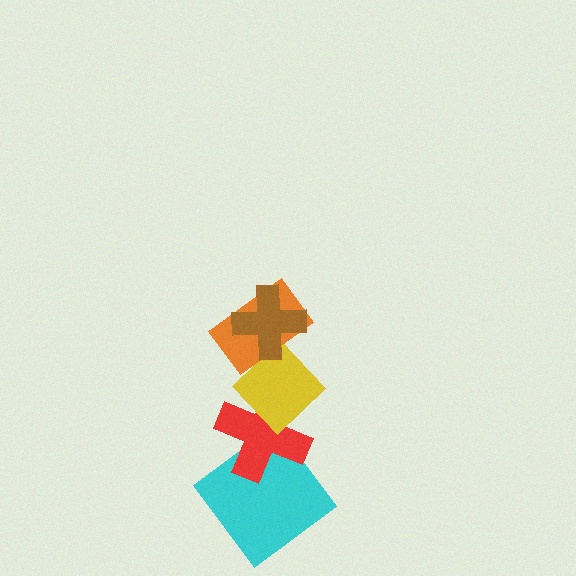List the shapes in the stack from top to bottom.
From top to bottom: the brown cross, the orange rectangle, the yellow diamond, the red cross, the cyan diamond.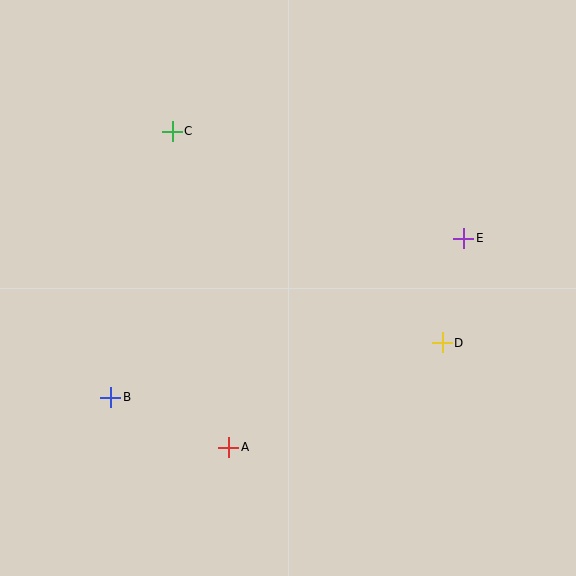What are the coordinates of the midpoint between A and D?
The midpoint between A and D is at (335, 395).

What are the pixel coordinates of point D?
Point D is at (442, 343).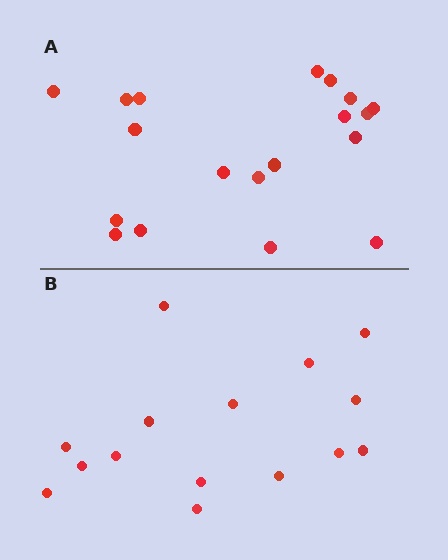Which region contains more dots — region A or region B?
Region A (the top region) has more dots.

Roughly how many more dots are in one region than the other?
Region A has about 4 more dots than region B.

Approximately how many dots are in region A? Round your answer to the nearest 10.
About 20 dots. (The exact count is 19, which rounds to 20.)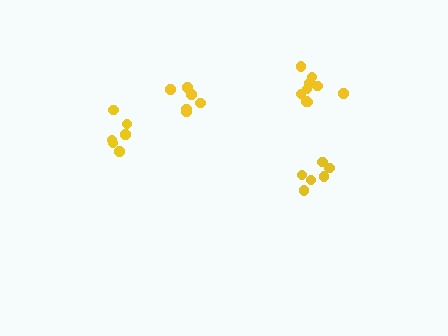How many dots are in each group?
Group 1: 6 dots, Group 2: 6 dots, Group 3: 6 dots, Group 4: 9 dots (27 total).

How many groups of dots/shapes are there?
There are 4 groups.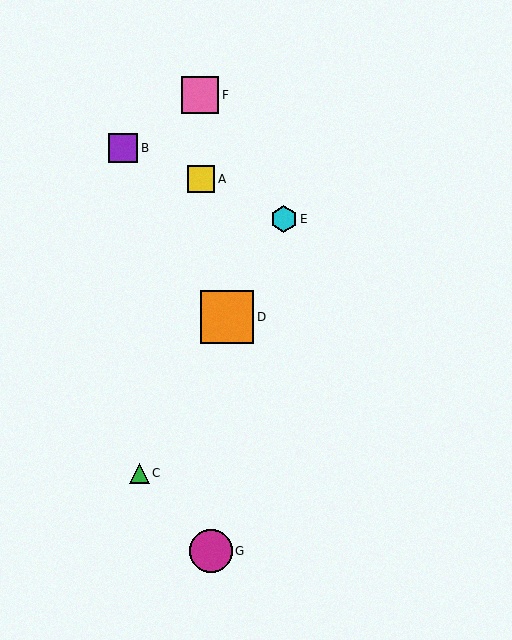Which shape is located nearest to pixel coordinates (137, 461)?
The green triangle (labeled C) at (139, 473) is nearest to that location.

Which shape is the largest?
The orange square (labeled D) is the largest.